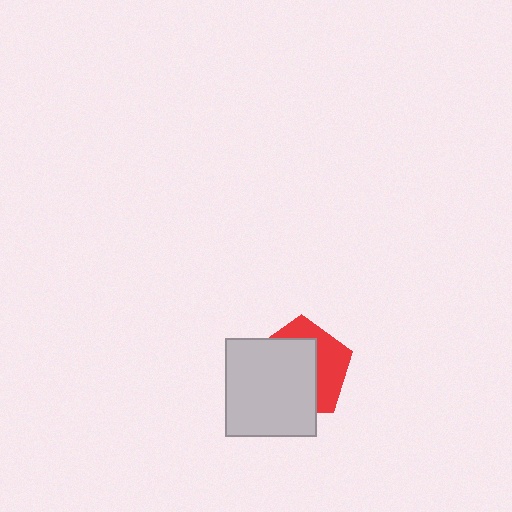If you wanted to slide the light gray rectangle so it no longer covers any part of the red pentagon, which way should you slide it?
Slide it toward the lower-left — that is the most direct way to separate the two shapes.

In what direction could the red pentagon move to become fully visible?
The red pentagon could move toward the upper-right. That would shift it out from behind the light gray rectangle entirely.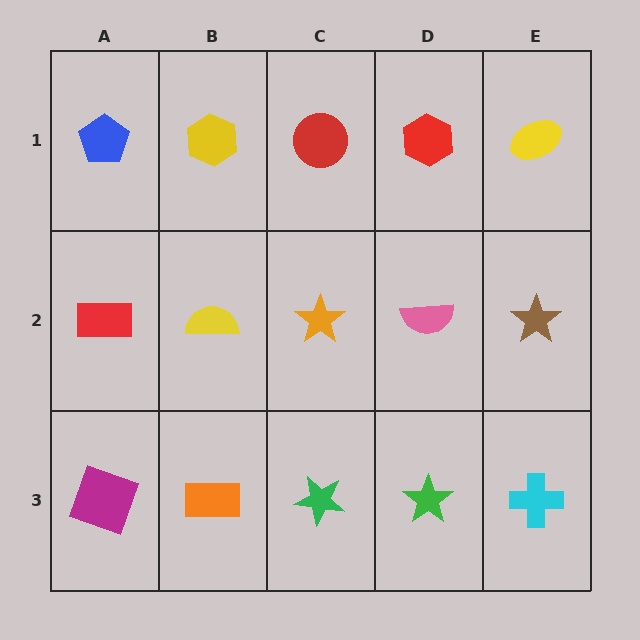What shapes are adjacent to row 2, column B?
A yellow hexagon (row 1, column B), an orange rectangle (row 3, column B), a red rectangle (row 2, column A), an orange star (row 2, column C).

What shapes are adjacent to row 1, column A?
A red rectangle (row 2, column A), a yellow hexagon (row 1, column B).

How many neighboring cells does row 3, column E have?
2.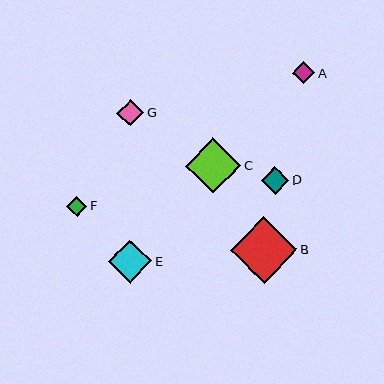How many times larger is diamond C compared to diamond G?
Diamond C is approximately 2.1 times the size of diamond G.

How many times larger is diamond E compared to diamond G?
Diamond E is approximately 1.6 times the size of diamond G.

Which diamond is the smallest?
Diamond F is the smallest with a size of approximately 20 pixels.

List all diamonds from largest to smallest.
From largest to smallest: B, C, E, D, G, A, F.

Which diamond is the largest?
Diamond B is the largest with a size of approximately 67 pixels.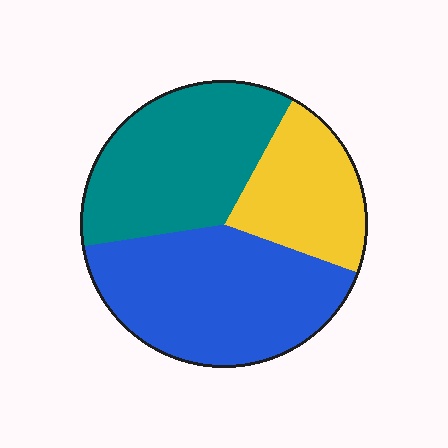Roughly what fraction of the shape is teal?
Teal covers roughly 35% of the shape.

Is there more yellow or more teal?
Teal.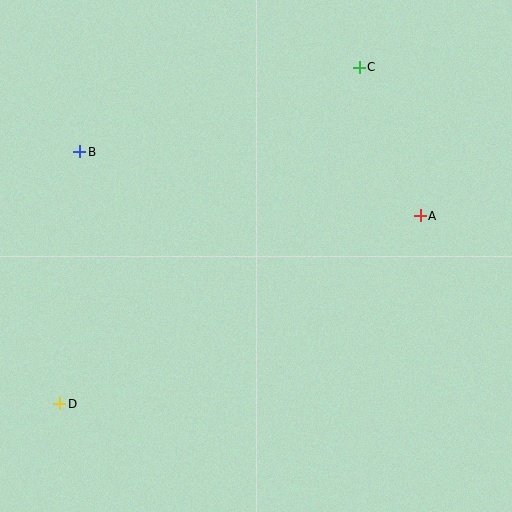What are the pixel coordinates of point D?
Point D is at (60, 404).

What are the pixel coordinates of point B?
Point B is at (80, 152).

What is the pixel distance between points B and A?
The distance between B and A is 346 pixels.